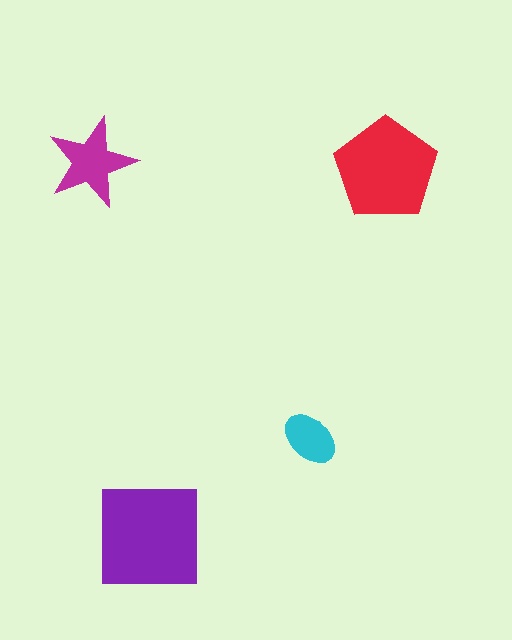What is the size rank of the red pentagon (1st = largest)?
2nd.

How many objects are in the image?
There are 4 objects in the image.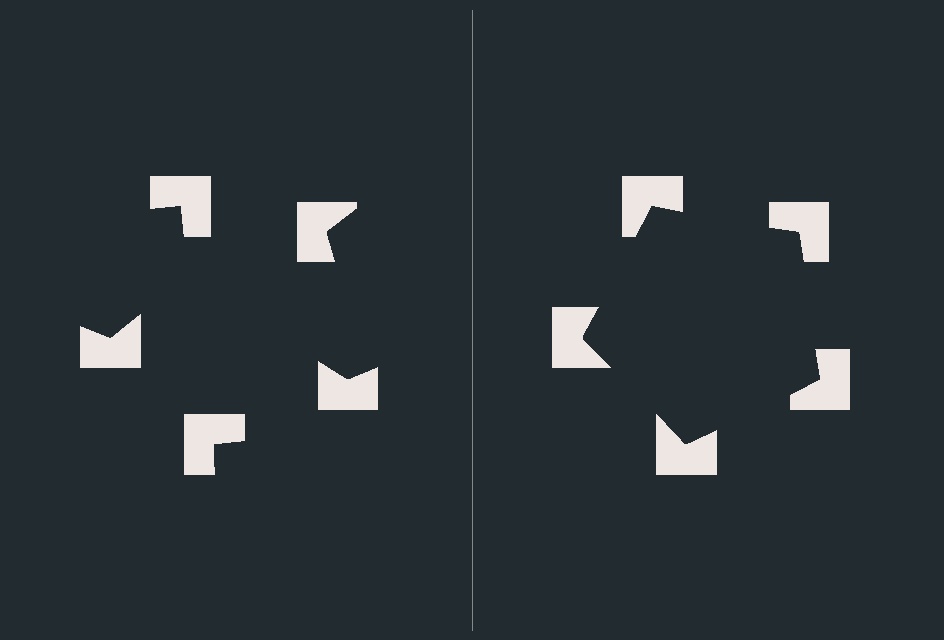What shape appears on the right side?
An illusory pentagon.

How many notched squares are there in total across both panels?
10 — 5 on each side.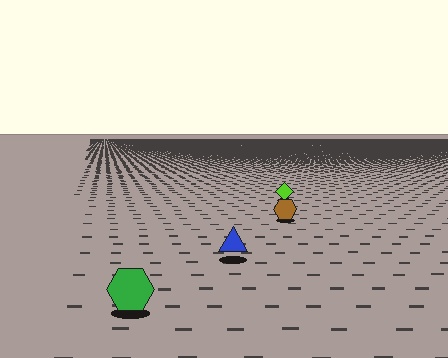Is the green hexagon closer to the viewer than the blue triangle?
Yes. The green hexagon is closer — you can tell from the texture gradient: the ground texture is coarser near it.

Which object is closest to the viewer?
The green hexagon is closest. The texture marks near it are larger and more spread out.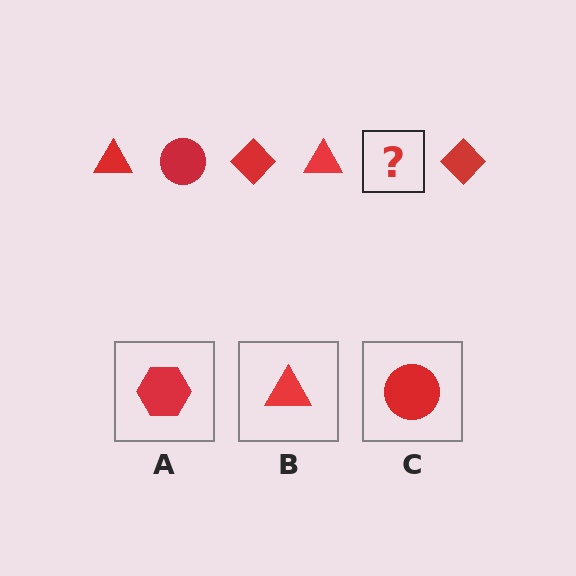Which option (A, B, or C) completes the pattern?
C.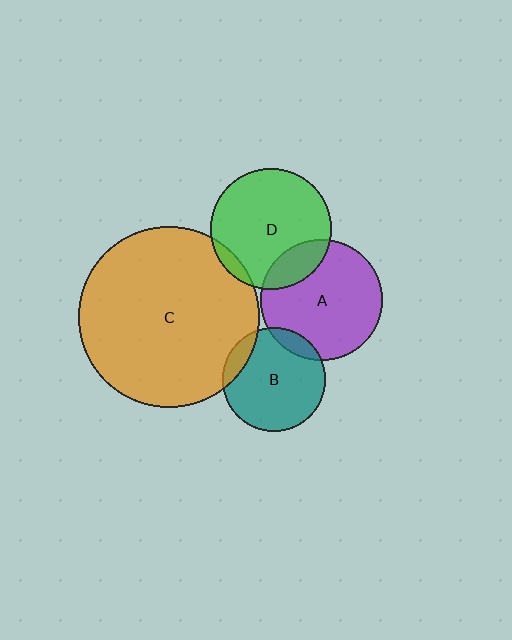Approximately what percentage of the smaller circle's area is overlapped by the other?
Approximately 10%.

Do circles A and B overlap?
Yes.